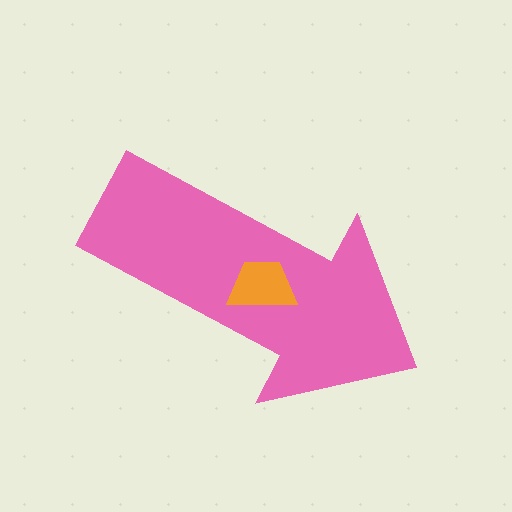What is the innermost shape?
The orange trapezoid.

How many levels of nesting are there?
2.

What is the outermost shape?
The pink arrow.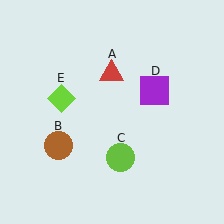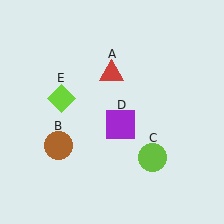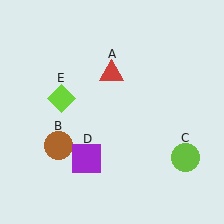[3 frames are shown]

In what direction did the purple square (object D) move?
The purple square (object D) moved down and to the left.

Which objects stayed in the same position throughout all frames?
Red triangle (object A) and brown circle (object B) and lime diamond (object E) remained stationary.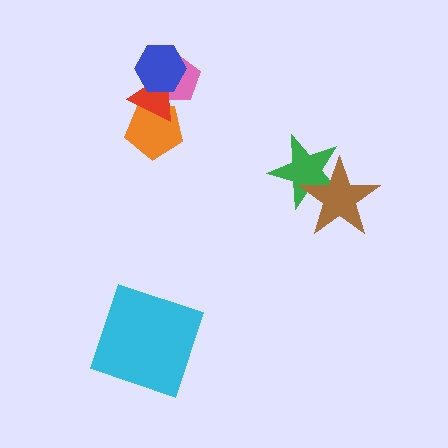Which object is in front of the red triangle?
The blue hexagon is in front of the red triangle.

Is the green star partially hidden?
Yes, it is partially covered by another shape.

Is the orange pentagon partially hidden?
Yes, it is partially covered by another shape.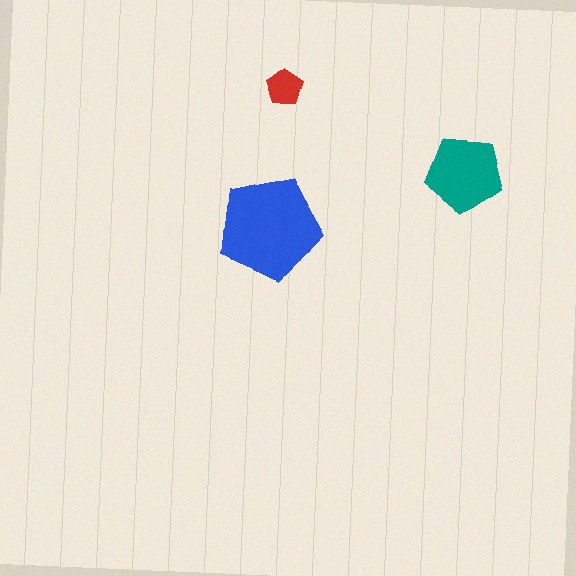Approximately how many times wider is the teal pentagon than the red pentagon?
About 2 times wider.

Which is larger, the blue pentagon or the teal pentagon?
The blue one.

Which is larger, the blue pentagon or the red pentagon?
The blue one.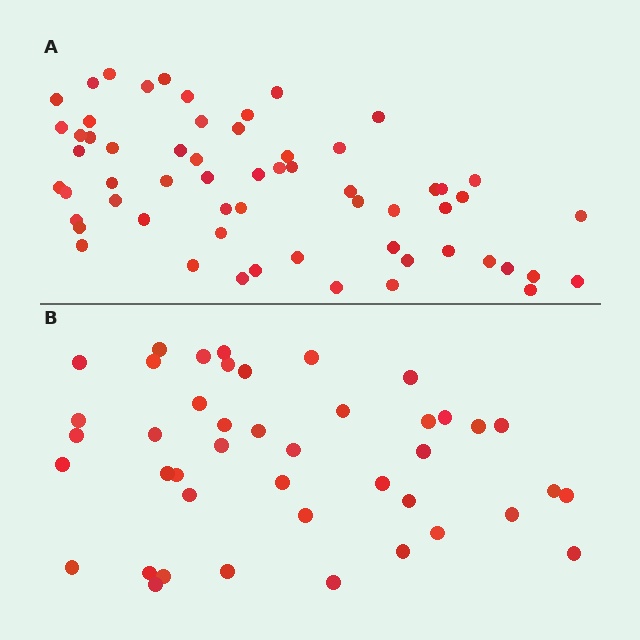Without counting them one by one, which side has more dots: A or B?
Region A (the top region) has more dots.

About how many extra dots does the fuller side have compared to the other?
Region A has approximately 15 more dots than region B.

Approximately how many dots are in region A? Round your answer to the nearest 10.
About 60 dots.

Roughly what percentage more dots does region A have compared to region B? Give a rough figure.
About 40% more.